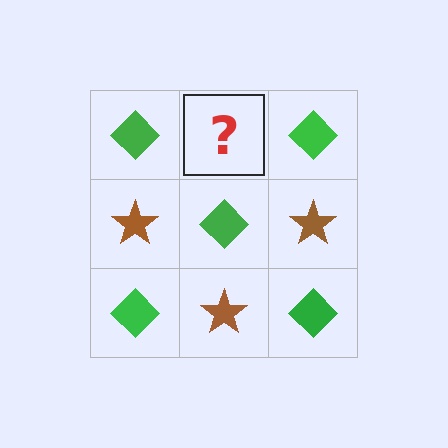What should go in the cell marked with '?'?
The missing cell should contain a brown star.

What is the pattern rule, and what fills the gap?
The rule is that it alternates green diamond and brown star in a checkerboard pattern. The gap should be filled with a brown star.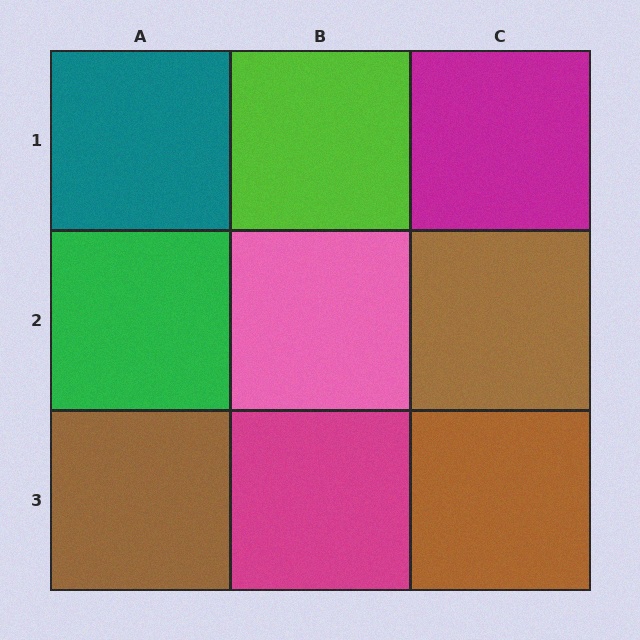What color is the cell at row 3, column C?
Brown.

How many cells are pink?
1 cell is pink.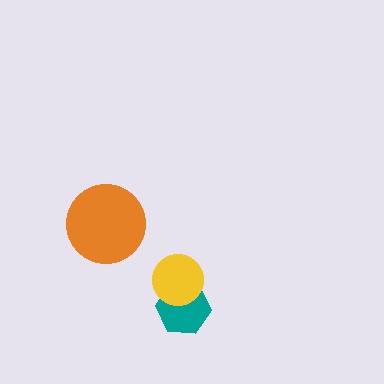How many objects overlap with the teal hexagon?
1 object overlaps with the teal hexagon.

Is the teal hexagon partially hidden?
Yes, it is partially covered by another shape.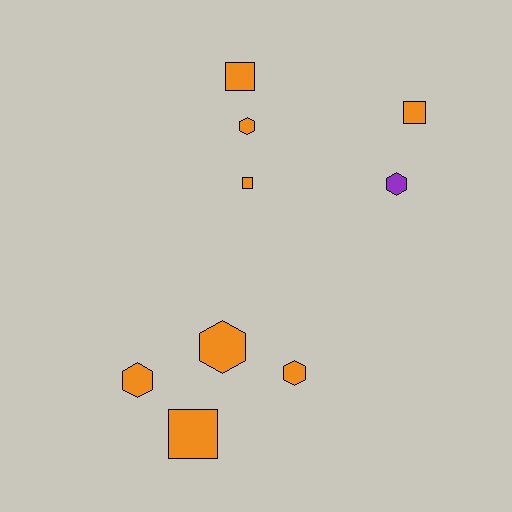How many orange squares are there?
There are 4 orange squares.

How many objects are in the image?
There are 9 objects.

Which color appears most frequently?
Orange, with 8 objects.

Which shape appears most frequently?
Hexagon, with 5 objects.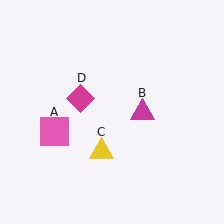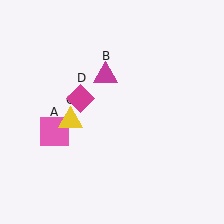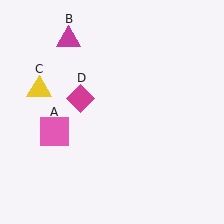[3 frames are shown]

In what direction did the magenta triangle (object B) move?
The magenta triangle (object B) moved up and to the left.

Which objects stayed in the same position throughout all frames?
Pink square (object A) and magenta diamond (object D) remained stationary.